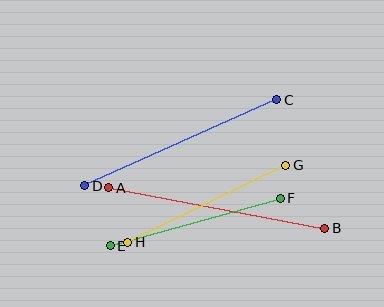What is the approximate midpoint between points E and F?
The midpoint is at approximately (195, 222) pixels.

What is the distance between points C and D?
The distance is approximately 211 pixels.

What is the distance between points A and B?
The distance is approximately 220 pixels.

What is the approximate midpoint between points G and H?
The midpoint is at approximately (207, 204) pixels.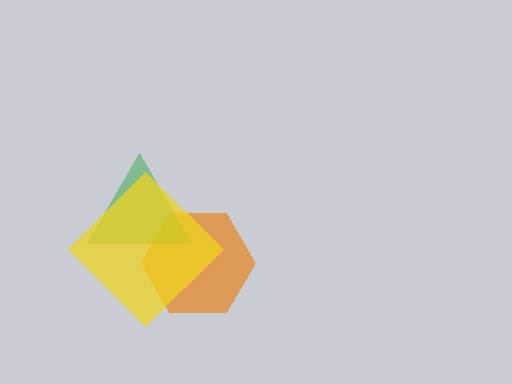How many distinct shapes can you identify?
There are 3 distinct shapes: an orange hexagon, a green triangle, a yellow diamond.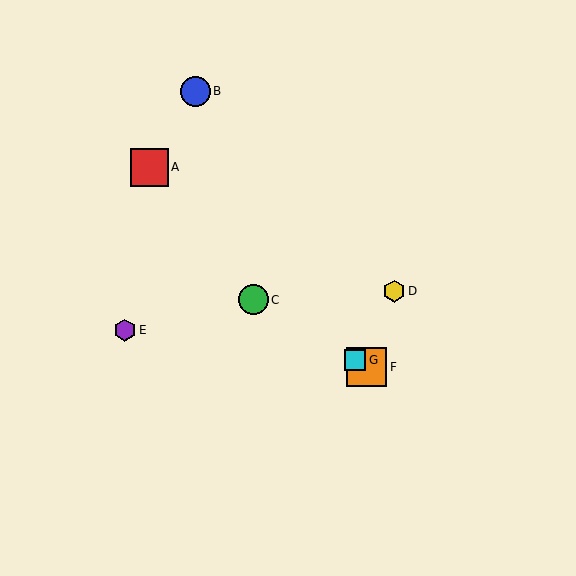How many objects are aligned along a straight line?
3 objects (C, F, G) are aligned along a straight line.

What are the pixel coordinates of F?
Object F is at (367, 367).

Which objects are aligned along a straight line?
Objects C, F, G are aligned along a straight line.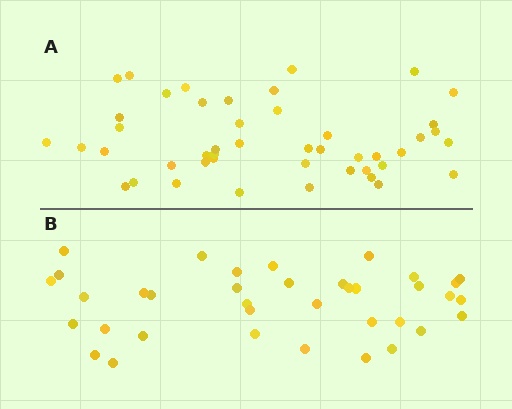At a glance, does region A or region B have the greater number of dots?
Region A (the top region) has more dots.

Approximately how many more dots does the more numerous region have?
Region A has roughly 8 or so more dots than region B.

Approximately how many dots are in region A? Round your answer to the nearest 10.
About 50 dots. (The exact count is 46, which rounds to 50.)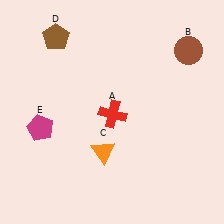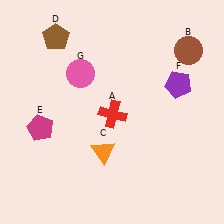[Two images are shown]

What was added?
A purple pentagon (F), a pink circle (G) were added in Image 2.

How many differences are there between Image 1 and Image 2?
There are 2 differences between the two images.